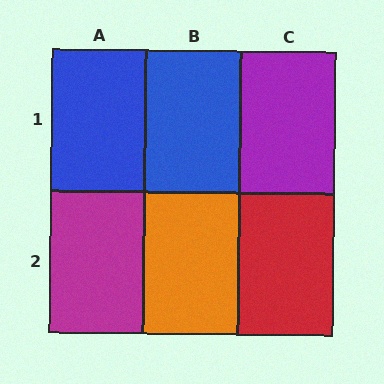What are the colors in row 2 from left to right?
Magenta, orange, red.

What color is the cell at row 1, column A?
Blue.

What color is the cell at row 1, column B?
Blue.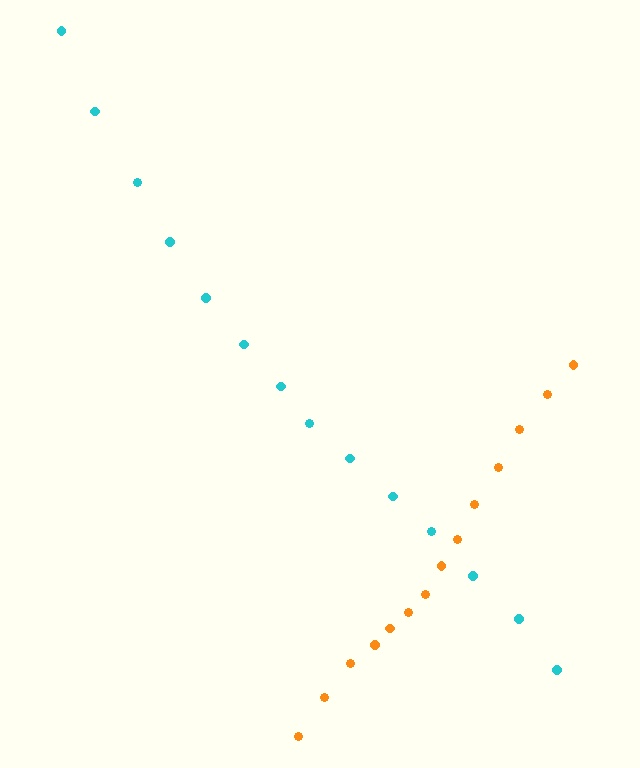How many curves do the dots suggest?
There are 2 distinct paths.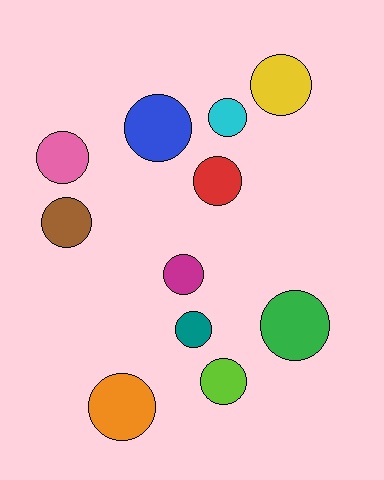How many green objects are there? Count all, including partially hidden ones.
There is 1 green object.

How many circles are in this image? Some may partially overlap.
There are 11 circles.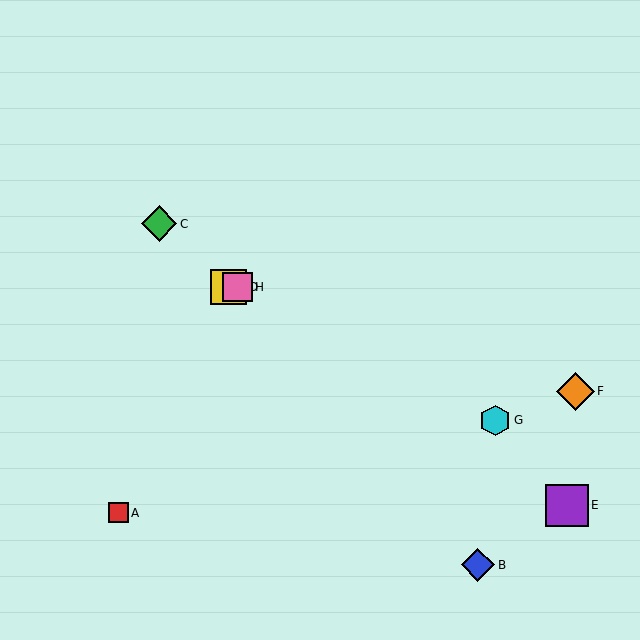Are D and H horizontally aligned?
Yes, both are at y≈287.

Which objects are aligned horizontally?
Objects D, H are aligned horizontally.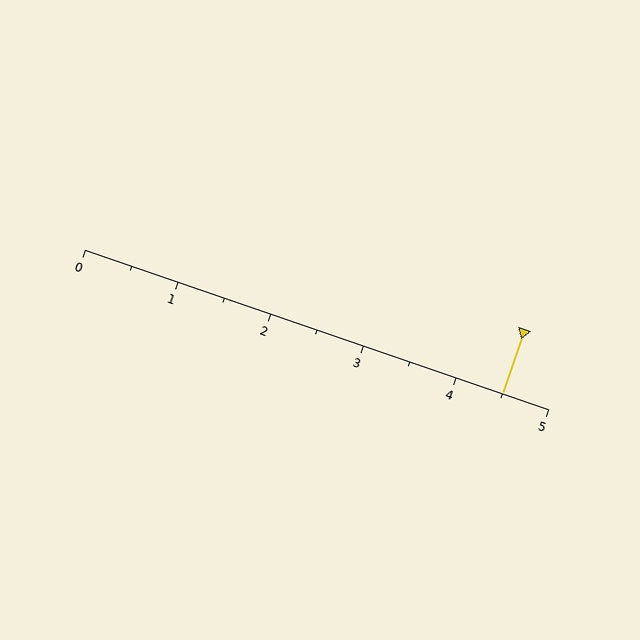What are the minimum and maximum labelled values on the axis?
The axis runs from 0 to 5.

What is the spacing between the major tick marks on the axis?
The major ticks are spaced 1 apart.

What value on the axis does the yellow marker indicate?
The marker indicates approximately 4.5.